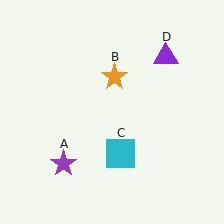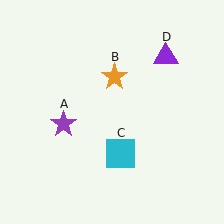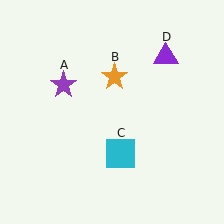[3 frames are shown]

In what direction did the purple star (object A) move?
The purple star (object A) moved up.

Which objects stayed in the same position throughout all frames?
Orange star (object B) and cyan square (object C) and purple triangle (object D) remained stationary.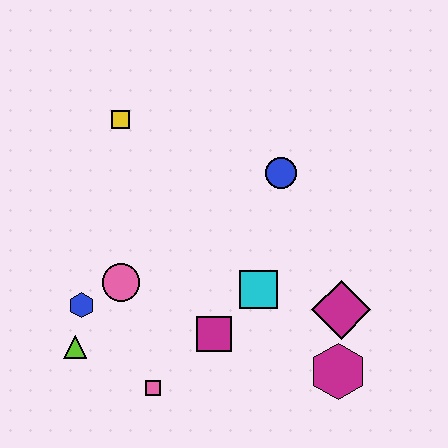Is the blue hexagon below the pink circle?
Yes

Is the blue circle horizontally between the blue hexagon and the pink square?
No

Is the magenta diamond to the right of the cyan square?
Yes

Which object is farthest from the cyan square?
The yellow square is farthest from the cyan square.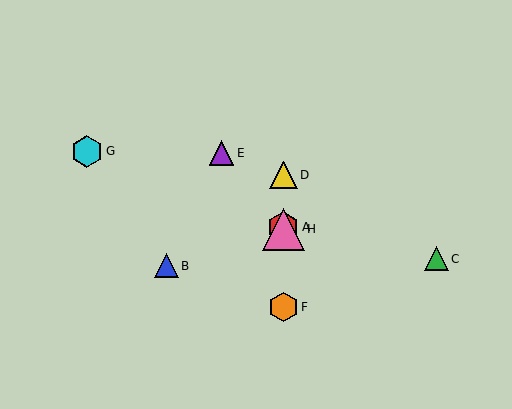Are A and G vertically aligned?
No, A is at x≈283 and G is at x≈87.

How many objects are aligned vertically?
4 objects (A, D, F, H) are aligned vertically.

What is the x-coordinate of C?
Object C is at x≈436.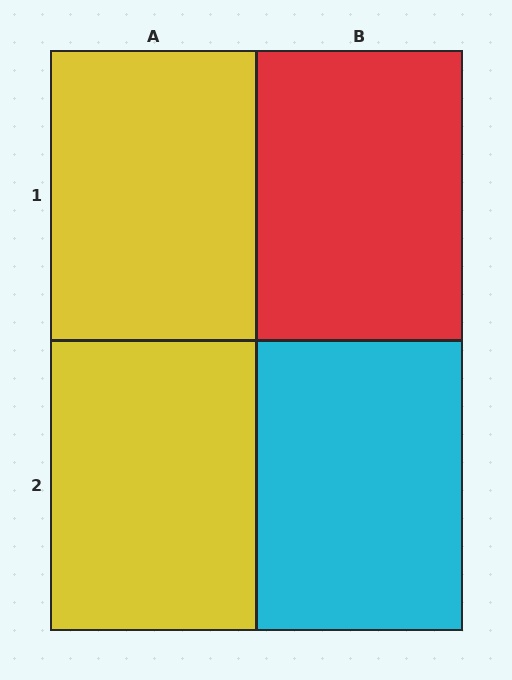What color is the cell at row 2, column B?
Cyan.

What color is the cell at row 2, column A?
Yellow.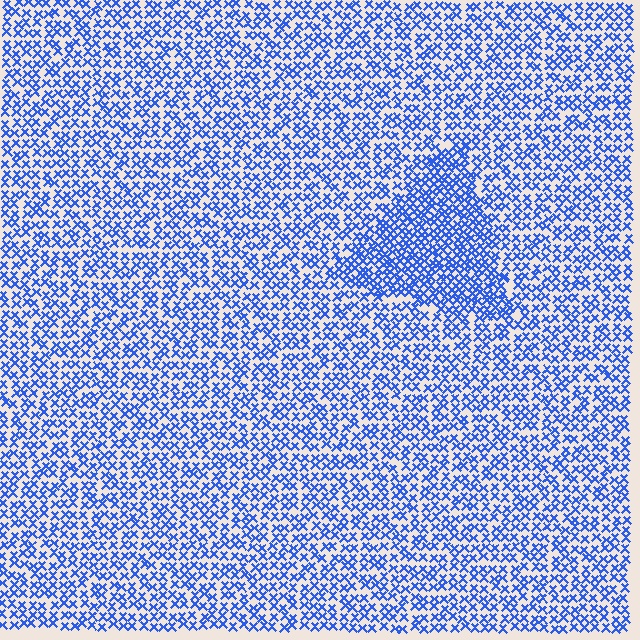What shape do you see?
I see a triangle.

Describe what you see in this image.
The image contains small blue elements arranged at two different densities. A triangle-shaped region is visible where the elements are more densely packed than the surrounding area.